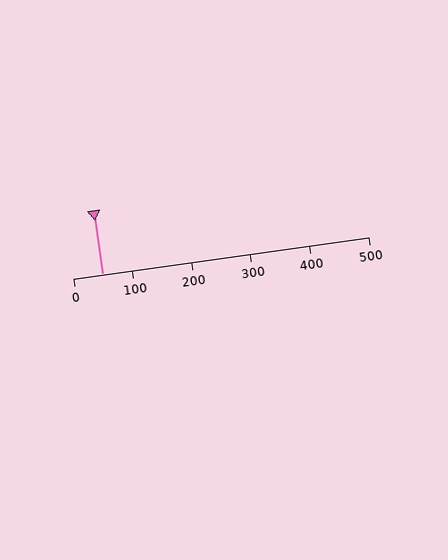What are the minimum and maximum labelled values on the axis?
The axis runs from 0 to 500.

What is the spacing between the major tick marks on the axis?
The major ticks are spaced 100 apart.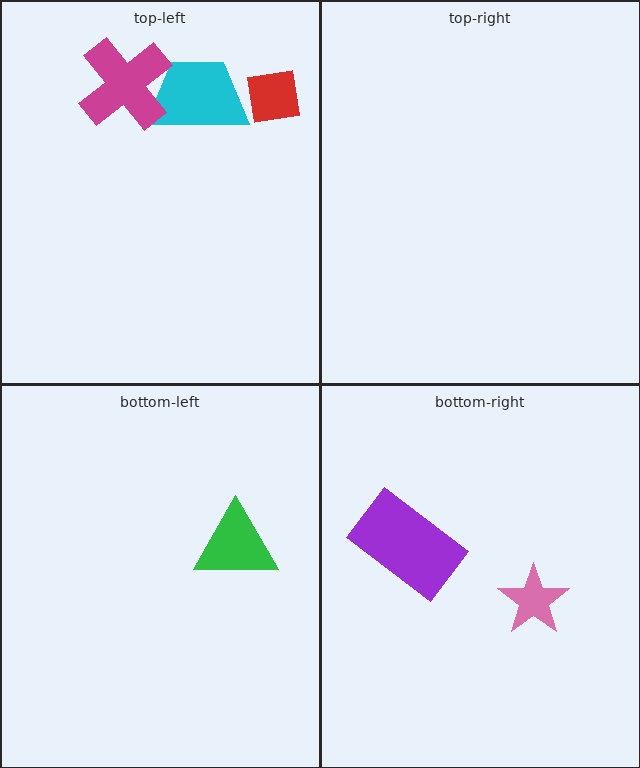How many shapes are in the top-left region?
3.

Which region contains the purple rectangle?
The bottom-right region.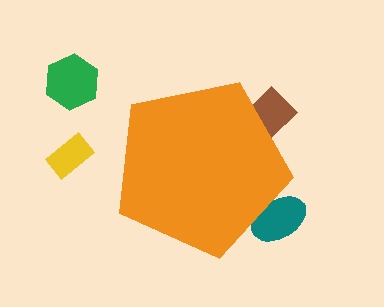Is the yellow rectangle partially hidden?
No, the yellow rectangle is fully visible.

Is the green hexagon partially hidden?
No, the green hexagon is fully visible.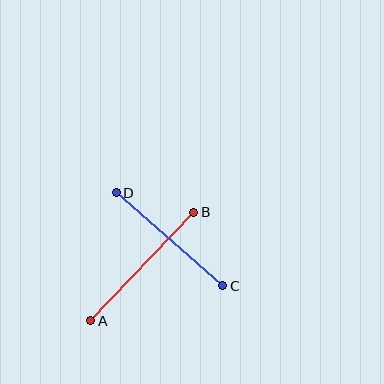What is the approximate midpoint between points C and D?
The midpoint is at approximately (169, 239) pixels.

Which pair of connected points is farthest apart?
Points A and B are farthest apart.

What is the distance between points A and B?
The distance is approximately 150 pixels.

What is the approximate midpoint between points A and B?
The midpoint is at approximately (142, 266) pixels.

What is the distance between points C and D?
The distance is approximately 141 pixels.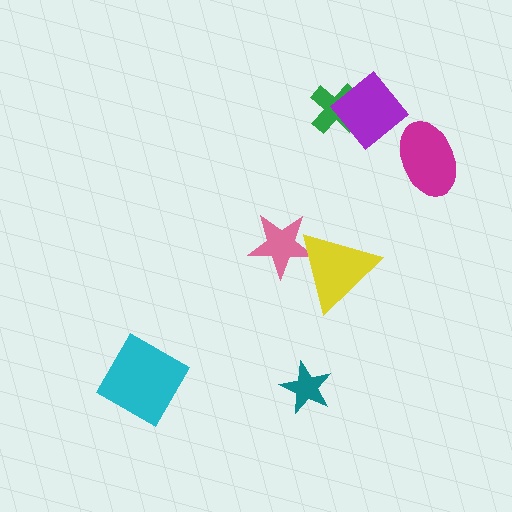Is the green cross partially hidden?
Yes, it is partially covered by another shape.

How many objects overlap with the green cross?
1 object overlaps with the green cross.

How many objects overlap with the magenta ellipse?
0 objects overlap with the magenta ellipse.